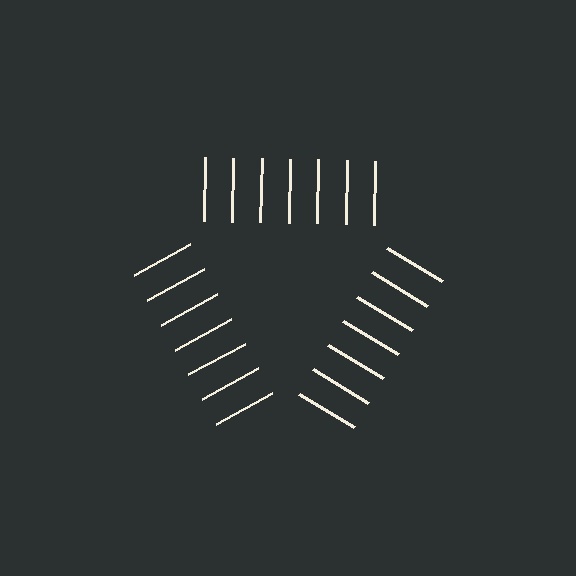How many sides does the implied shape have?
3 sides — the line-ends trace a triangle.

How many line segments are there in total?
21 — 7 along each of the 3 edges.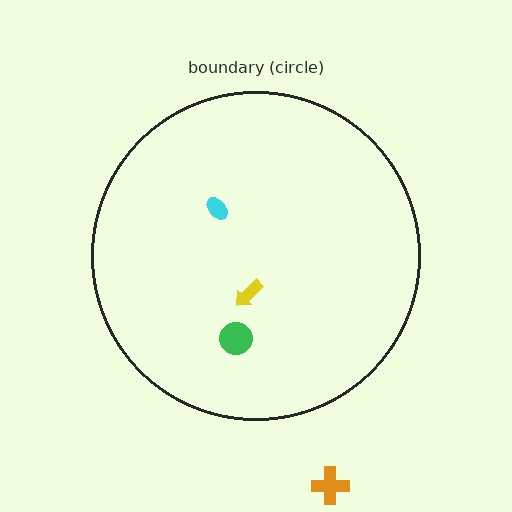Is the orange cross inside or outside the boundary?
Outside.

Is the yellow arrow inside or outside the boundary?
Inside.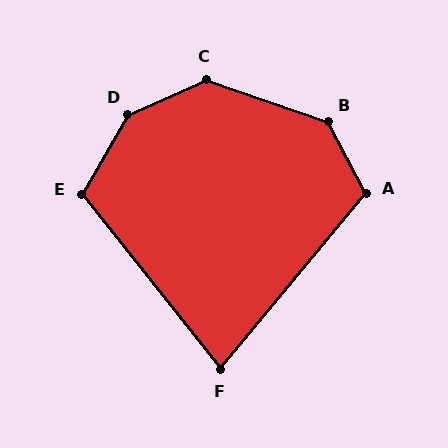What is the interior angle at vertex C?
Approximately 137 degrees (obtuse).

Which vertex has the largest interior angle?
D, at approximately 144 degrees.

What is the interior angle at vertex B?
Approximately 138 degrees (obtuse).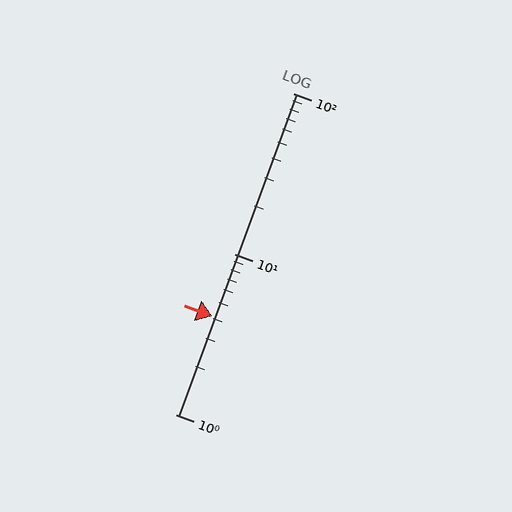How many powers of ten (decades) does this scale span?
The scale spans 2 decades, from 1 to 100.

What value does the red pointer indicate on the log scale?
The pointer indicates approximately 4.1.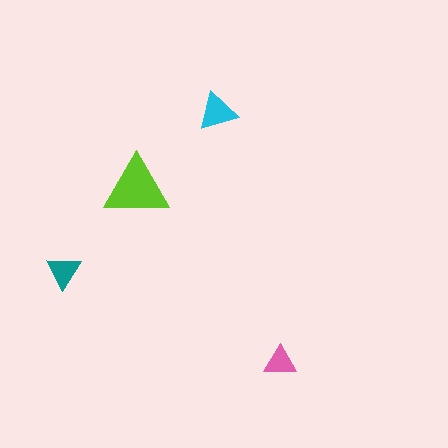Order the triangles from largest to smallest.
the lime one, the cyan one, the teal one, the pink one.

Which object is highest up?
The cyan triangle is topmost.